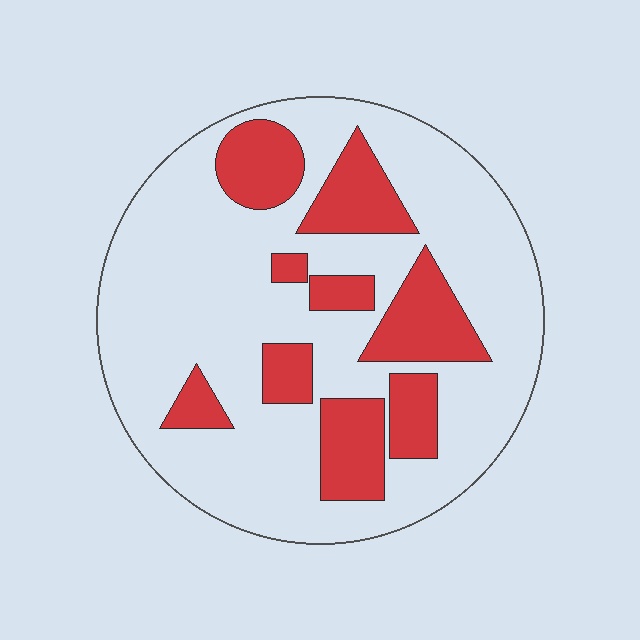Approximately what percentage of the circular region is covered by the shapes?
Approximately 25%.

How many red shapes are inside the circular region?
9.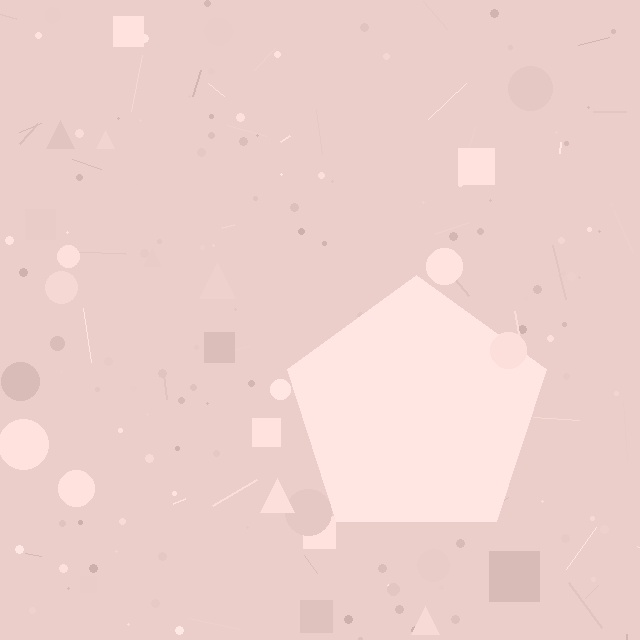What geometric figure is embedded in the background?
A pentagon is embedded in the background.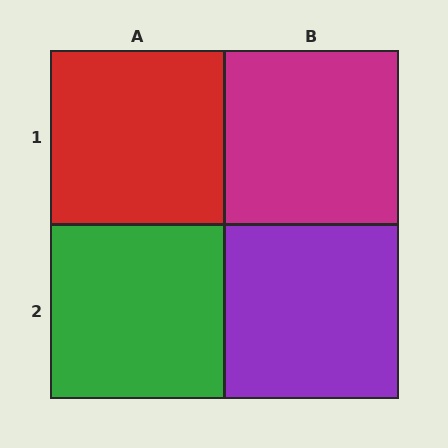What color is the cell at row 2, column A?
Green.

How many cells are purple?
1 cell is purple.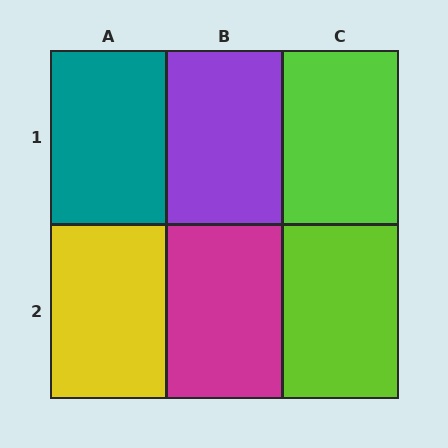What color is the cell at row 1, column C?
Lime.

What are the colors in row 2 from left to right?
Yellow, magenta, lime.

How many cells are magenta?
1 cell is magenta.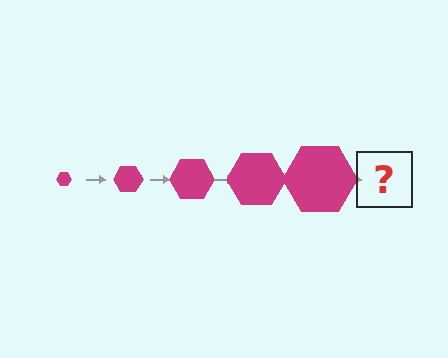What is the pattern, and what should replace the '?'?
The pattern is that the hexagon gets progressively larger each step. The '?' should be a magenta hexagon, larger than the previous one.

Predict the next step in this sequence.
The next step is a magenta hexagon, larger than the previous one.